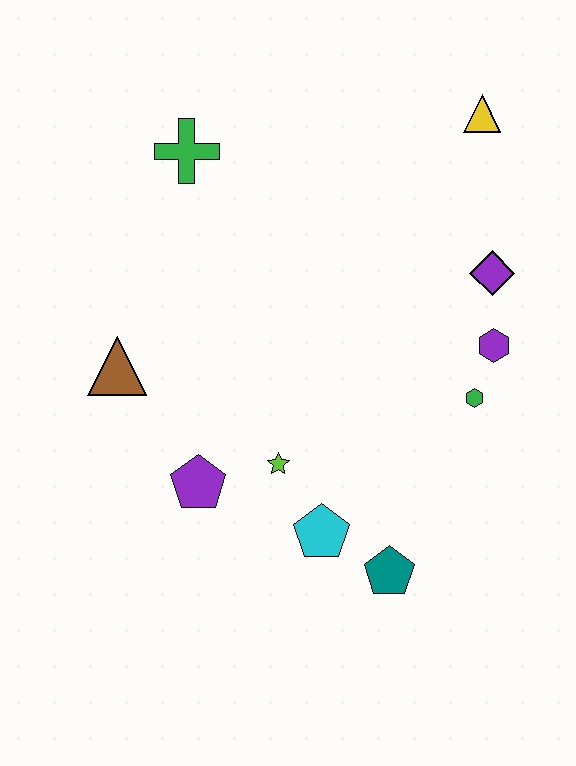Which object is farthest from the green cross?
The teal pentagon is farthest from the green cross.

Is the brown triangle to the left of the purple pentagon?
Yes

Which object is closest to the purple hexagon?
The green hexagon is closest to the purple hexagon.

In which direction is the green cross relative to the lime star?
The green cross is above the lime star.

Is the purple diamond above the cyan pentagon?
Yes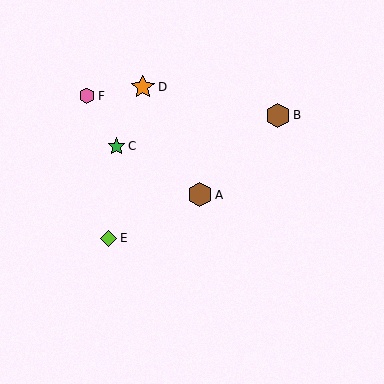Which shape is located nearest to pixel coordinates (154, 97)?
The orange star (labeled D) at (143, 87) is nearest to that location.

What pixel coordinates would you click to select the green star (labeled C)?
Click at (117, 146) to select the green star C.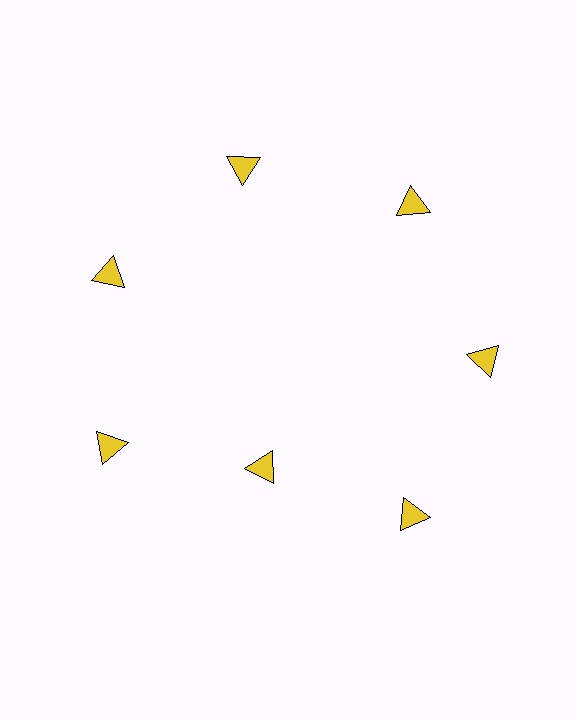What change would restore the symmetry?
The symmetry would be restored by moving it outward, back onto the ring so that all 7 triangles sit at equal angles and equal distance from the center.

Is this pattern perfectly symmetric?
No. The 7 yellow triangles are arranged in a ring, but one element near the 6 o'clock position is pulled inward toward the center, breaking the 7-fold rotational symmetry.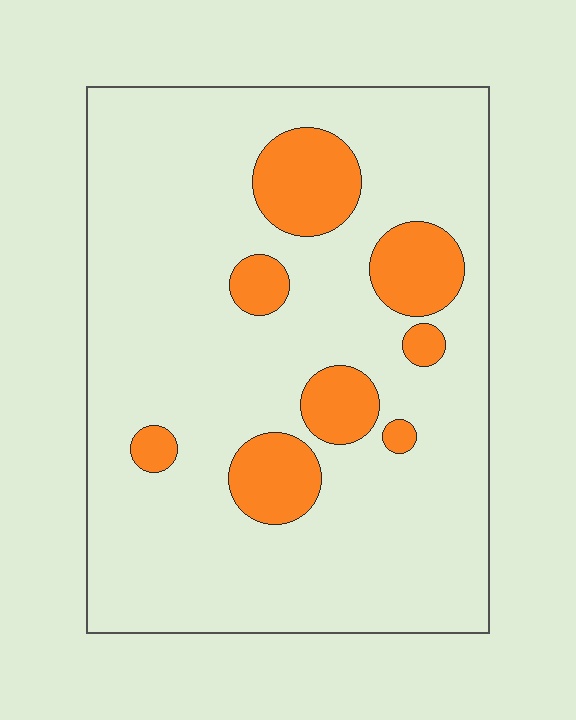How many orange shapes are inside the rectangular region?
8.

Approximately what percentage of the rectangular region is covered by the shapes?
Approximately 15%.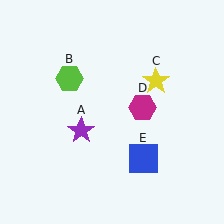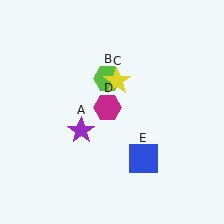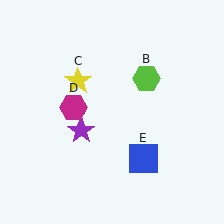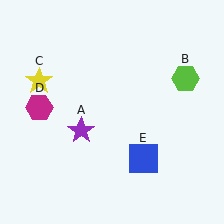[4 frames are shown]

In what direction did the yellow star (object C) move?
The yellow star (object C) moved left.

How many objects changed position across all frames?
3 objects changed position: lime hexagon (object B), yellow star (object C), magenta hexagon (object D).